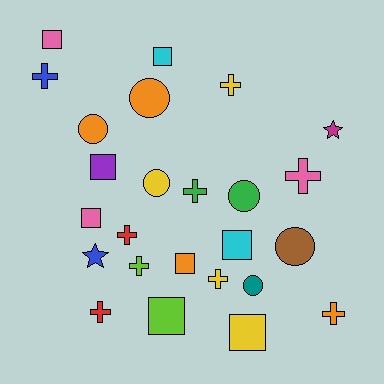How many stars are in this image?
There are 2 stars.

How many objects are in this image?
There are 25 objects.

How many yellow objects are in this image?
There are 4 yellow objects.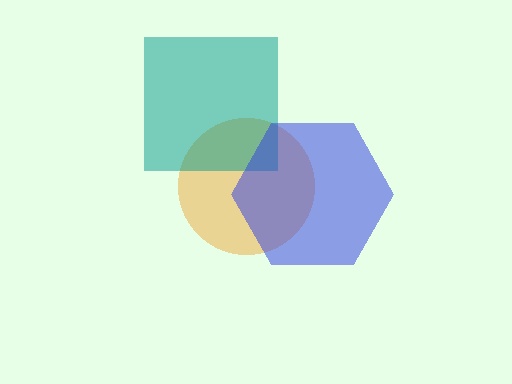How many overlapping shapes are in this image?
There are 3 overlapping shapes in the image.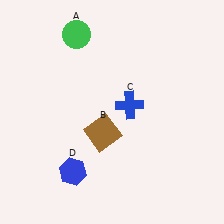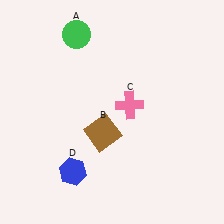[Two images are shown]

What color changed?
The cross (C) changed from blue in Image 1 to pink in Image 2.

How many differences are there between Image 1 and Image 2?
There is 1 difference between the two images.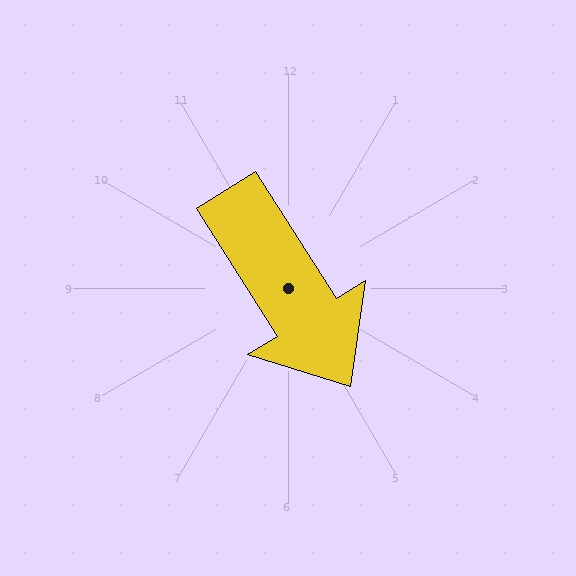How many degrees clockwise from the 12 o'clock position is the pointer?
Approximately 148 degrees.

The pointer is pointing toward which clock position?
Roughly 5 o'clock.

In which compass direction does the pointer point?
Southeast.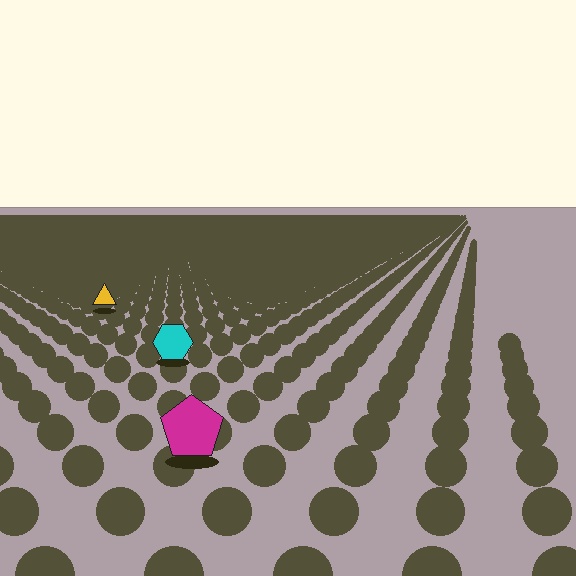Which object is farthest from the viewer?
The yellow triangle is farthest from the viewer. It appears smaller and the ground texture around it is denser.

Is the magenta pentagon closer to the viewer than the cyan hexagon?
Yes. The magenta pentagon is closer — you can tell from the texture gradient: the ground texture is coarser near it.